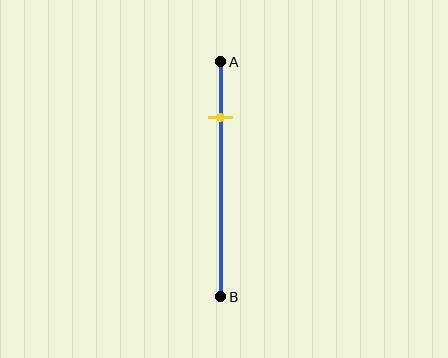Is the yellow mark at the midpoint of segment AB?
No, the mark is at about 25% from A, not at the 50% midpoint.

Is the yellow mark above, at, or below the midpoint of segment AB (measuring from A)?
The yellow mark is above the midpoint of segment AB.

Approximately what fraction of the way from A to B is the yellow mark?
The yellow mark is approximately 25% of the way from A to B.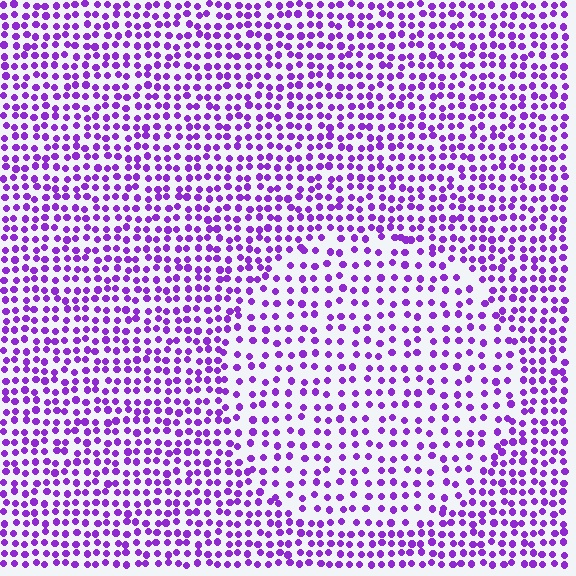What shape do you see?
I see a circle.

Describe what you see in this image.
The image contains small purple elements arranged at two different densities. A circle-shaped region is visible where the elements are less densely packed than the surrounding area.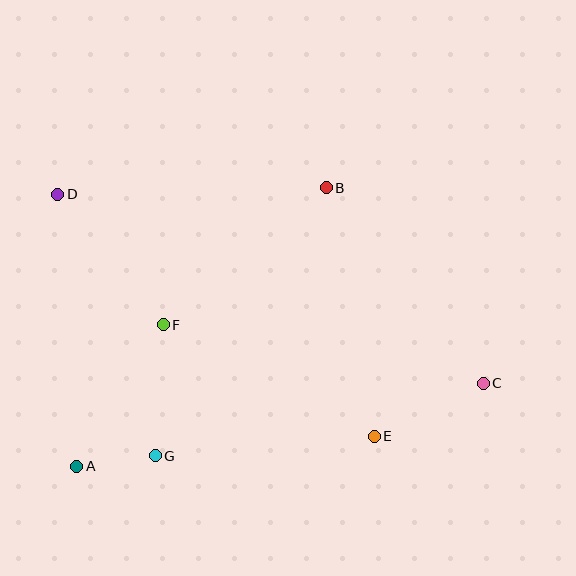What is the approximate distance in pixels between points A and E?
The distance between A and E is approximately 299 pixels.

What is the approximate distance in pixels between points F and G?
The distance between F and G is approximately 131 pixels.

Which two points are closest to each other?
Points A and G are closest to each other.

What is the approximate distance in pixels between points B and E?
The distance between B and E is approximately 253 pixels.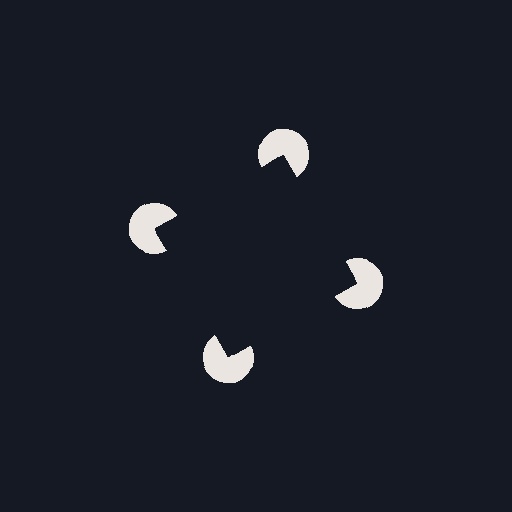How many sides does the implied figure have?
4 sides.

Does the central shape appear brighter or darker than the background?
It typically appears slightly darker than the background, even though no actual brightness change is drawn.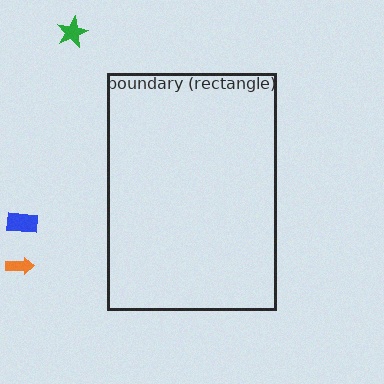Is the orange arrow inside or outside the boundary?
Outside.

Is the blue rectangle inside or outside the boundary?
Outside.